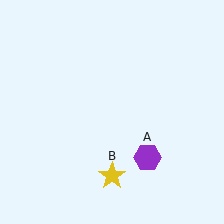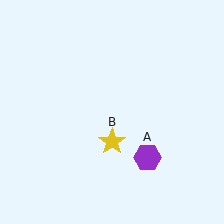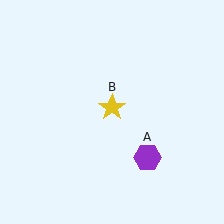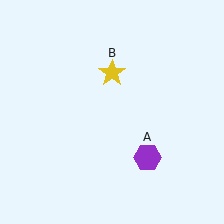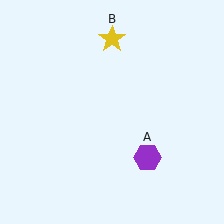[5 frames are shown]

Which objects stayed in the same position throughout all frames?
Purple hexagon (object A) remained stationary.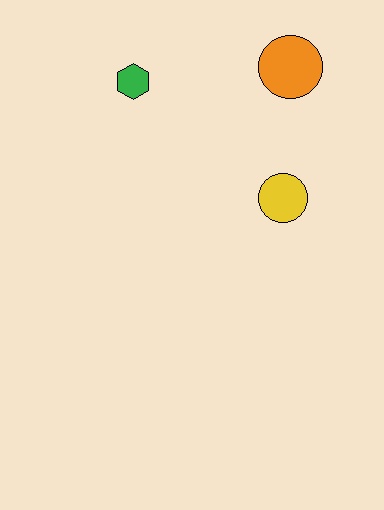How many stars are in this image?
There are no stars.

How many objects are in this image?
There are 3 objects.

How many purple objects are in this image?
There are no purple objects.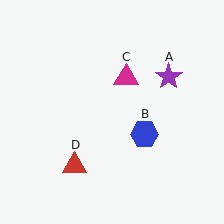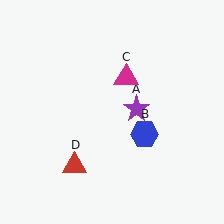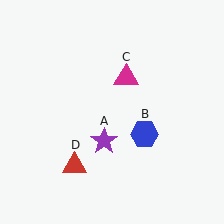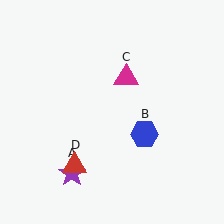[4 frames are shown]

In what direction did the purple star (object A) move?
The purple star (object A) moved down and to the left.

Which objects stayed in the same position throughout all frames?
Blue hexagon (object B) and magenta triangle (object C) and red triangle (object D) remained stationary.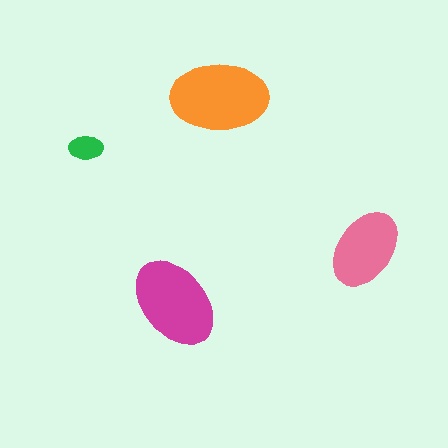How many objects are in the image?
There are 4 objects in the image.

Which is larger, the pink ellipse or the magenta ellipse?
The magenta one.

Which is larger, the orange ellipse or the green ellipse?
The orange one.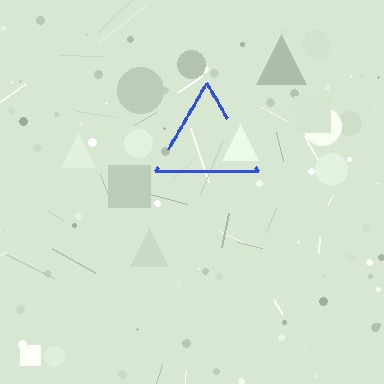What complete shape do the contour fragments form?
The contour fragments form a triangle.